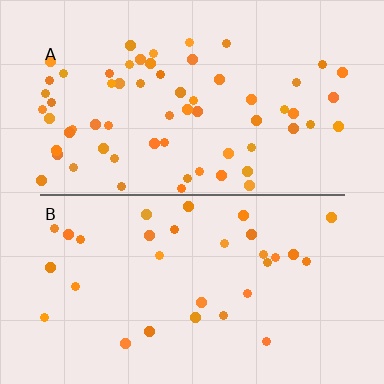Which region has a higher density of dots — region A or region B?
A (the top).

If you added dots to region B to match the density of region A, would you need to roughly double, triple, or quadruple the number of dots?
Approximately double.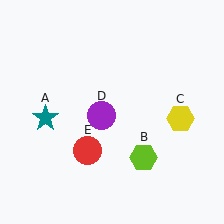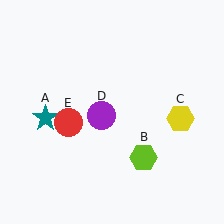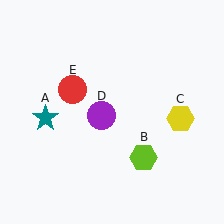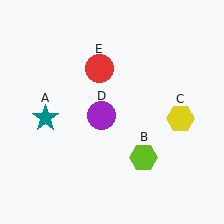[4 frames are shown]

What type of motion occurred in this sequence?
The red circle (object E) rotated clockwise around the center of the scene.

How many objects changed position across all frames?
1 object changed position: red circle (object E).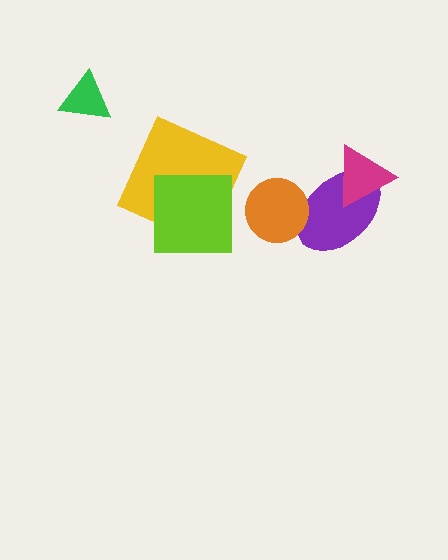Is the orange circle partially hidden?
No, no other shape covers it.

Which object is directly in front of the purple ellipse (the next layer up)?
The magenta triangle is directly in front of the purple ellipse.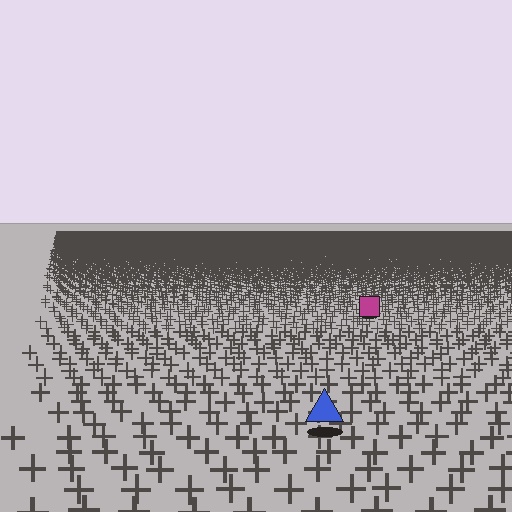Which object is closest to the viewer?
The blue triangle is closest. The texture marks near it are larger and more spread out.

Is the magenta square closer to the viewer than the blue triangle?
No. The blue triangle is closer — you can tell from the texture gradient: the ground texture is coarser near it.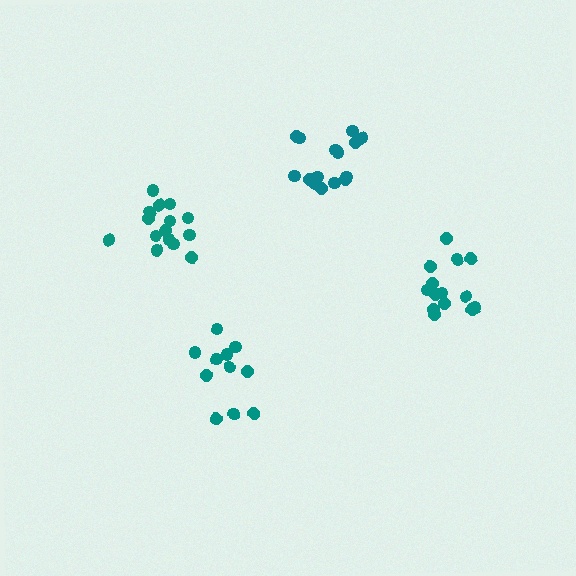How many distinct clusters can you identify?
There are 4 distinct clusters.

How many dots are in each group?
Group 1: 15 dots, Group 2: 15 dots, Group 3: 14 dots, Group 4: 11 dots (55 total).